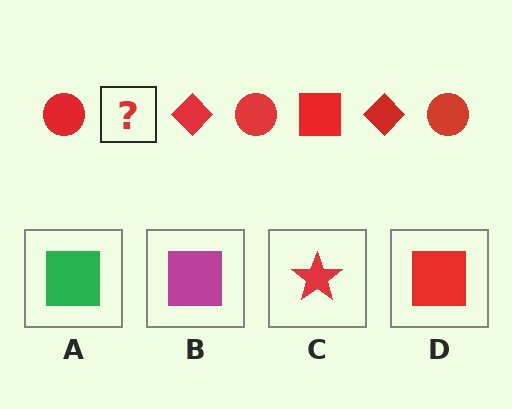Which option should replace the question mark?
Option D.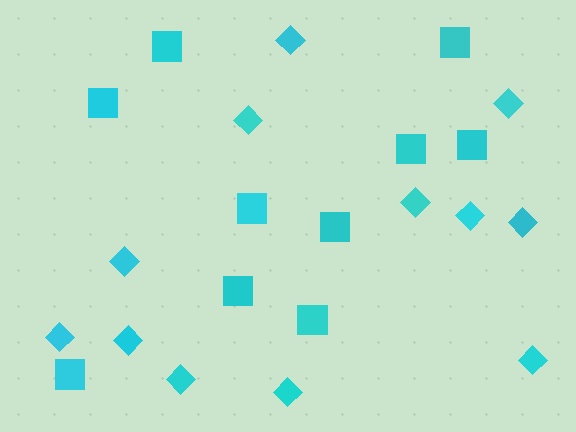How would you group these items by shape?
There are 2 groups: one group of squares (10) and one group of diamonds (12).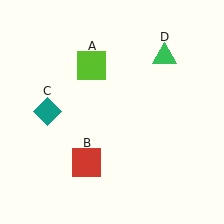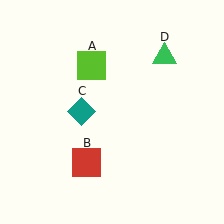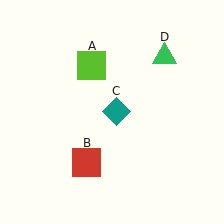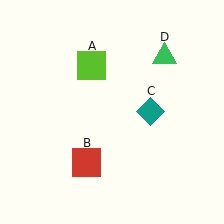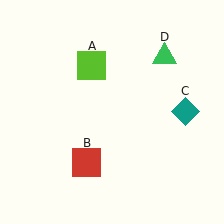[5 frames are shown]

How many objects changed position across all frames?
1 object changed position: teal diamond (object C).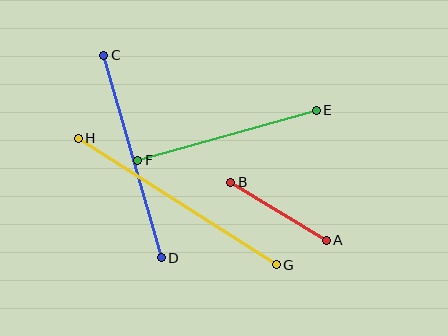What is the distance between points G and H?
The distance is approximately 235 pixels.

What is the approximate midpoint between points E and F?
The midpoint is at approximately (227, 135) pixels.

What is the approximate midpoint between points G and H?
The midpoint is at approximately (177, 201) pixels.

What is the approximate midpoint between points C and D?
The midpoint is at approximately (133, 156) pixels.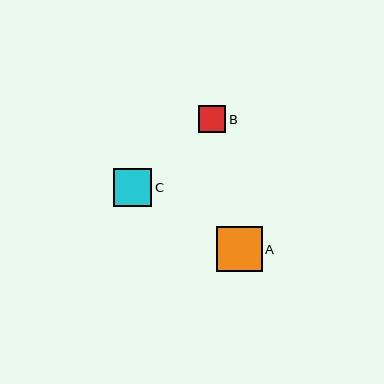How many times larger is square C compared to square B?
Square C is approximately 1.4 times the size of square B.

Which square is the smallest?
Square B is the smallest with a size of approximately 28 pixels.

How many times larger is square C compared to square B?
Square C is approximately 1.4 times the size of square B.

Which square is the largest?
Square A is the largest with a size of approximately 46 pixels.